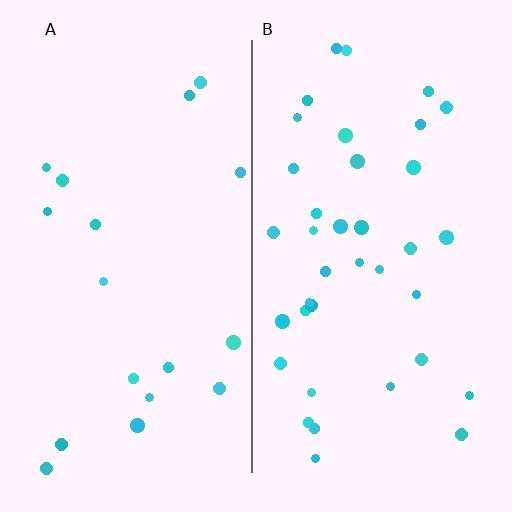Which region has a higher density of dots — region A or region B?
B (the right).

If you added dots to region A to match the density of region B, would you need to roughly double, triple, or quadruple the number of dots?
Approximately double.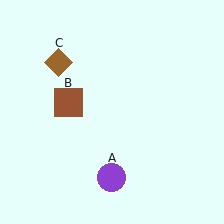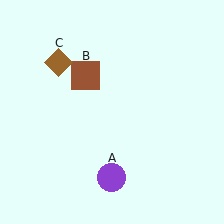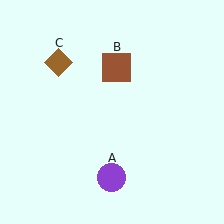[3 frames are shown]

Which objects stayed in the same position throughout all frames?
Purple circle (object A) and brown diamond (object C) remained stationary.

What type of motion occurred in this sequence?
The brown square (object B) rotated clockwise around the center of the scene.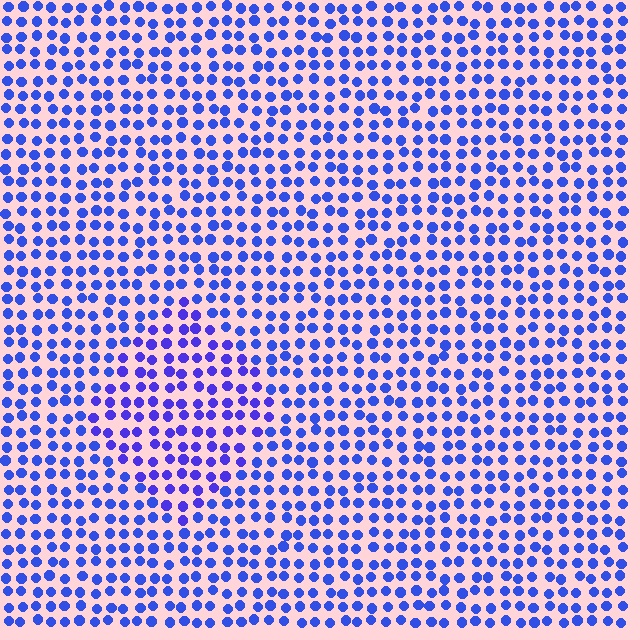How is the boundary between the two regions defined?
The boundary is defined purely by a slight shift in hue (about 19 degrees). Spacing, size, and orientation are identical on both sides.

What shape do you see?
I see a diamond.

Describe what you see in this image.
The image is filled with small blue elements in a uniform arrangement. A diamond-shaped region is visible where the elements are tinted to a slightly different hue, forming a subtle color boundary.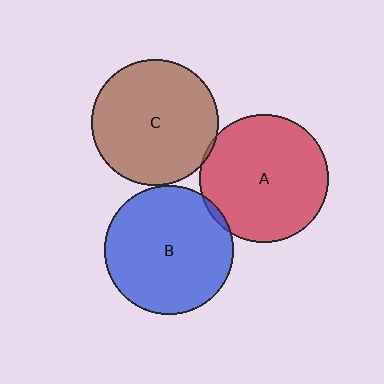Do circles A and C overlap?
Yes.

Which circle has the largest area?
Circle B (blue).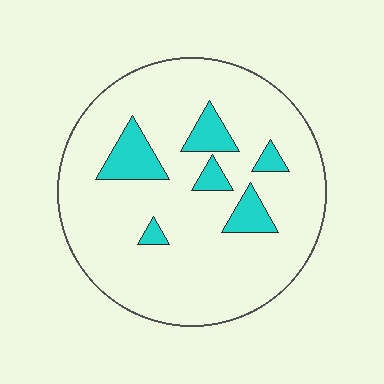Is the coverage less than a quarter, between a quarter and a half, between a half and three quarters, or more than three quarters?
Less than a quarter.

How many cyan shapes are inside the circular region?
6.